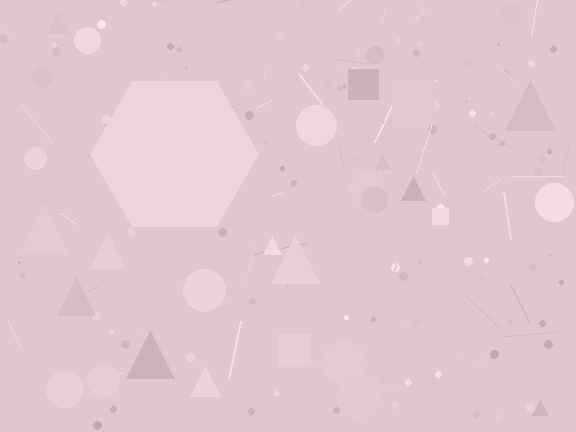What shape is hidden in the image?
A hexagon is hidden in the image.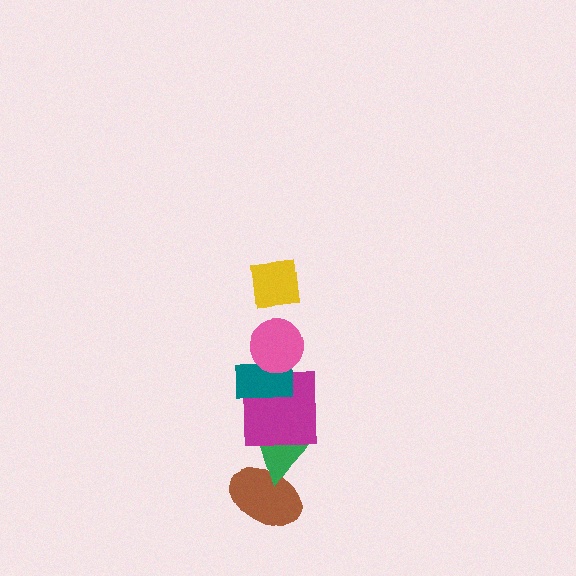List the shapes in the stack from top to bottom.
From top to bottom: the yellow square, the pink circle, the teal rectangle, the magenta square, the green triangle, the brown ellipse.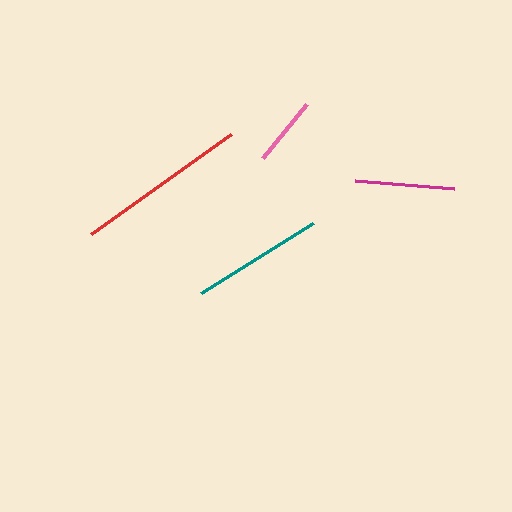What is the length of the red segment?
The red segment is approximately 172 pixels long.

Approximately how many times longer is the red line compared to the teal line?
The red line is approximately 1.3 times the length of the teal line.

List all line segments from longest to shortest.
From longest to shortest: red, teal, magenta, pink.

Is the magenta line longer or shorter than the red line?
The red line is longer than the magenta line.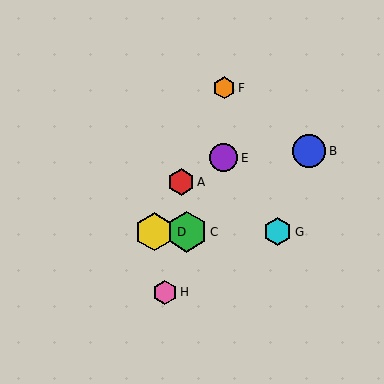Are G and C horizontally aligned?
Yes, both are at y≈232.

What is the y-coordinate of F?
Object F is at y≈88.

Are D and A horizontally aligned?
No, D is at y≈232 and A is at y≈182.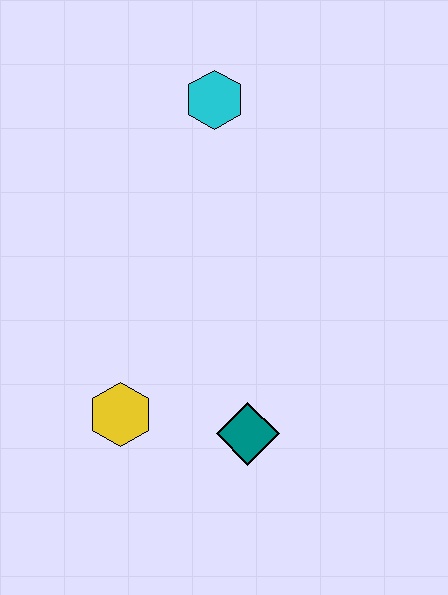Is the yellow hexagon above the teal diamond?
Yes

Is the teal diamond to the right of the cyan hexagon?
Yes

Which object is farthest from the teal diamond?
The cyan hexagon is farthest from the teal diamond.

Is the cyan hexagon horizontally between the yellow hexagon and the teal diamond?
Yes